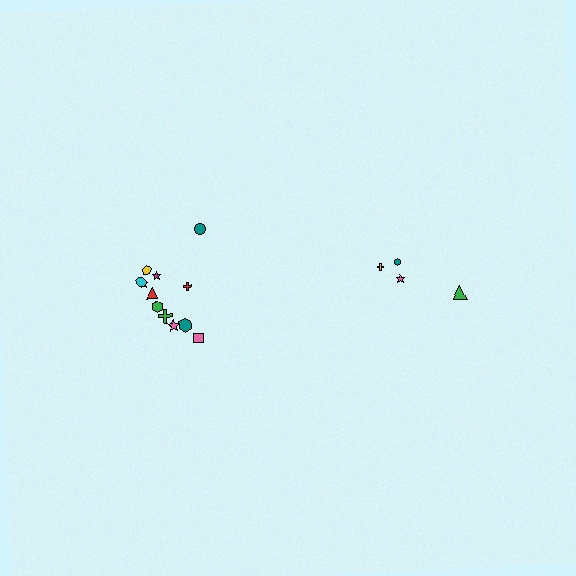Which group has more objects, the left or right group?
The left group.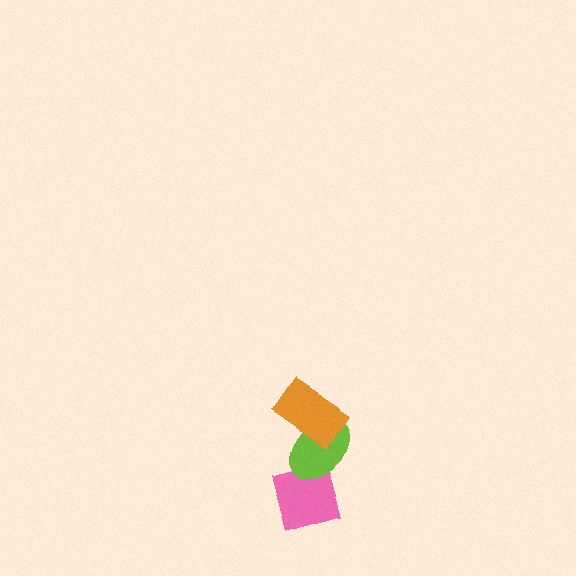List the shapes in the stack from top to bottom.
From top to bottom: the orange rectangle, the lime ellipse, the pink diamond.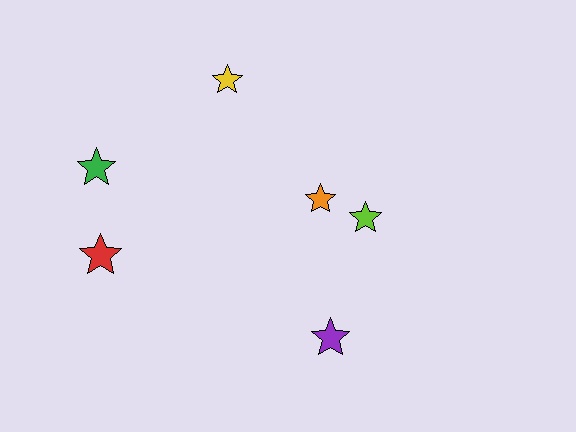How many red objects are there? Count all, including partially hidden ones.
There is 1 red object.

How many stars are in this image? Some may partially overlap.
There are 6 stars.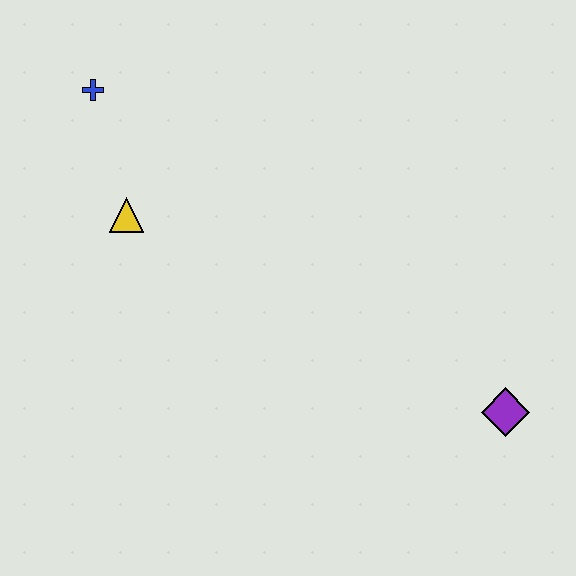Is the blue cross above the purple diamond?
Yes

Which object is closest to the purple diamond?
The yellow triangle is closest to the purple diamond.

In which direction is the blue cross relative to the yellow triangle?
The blue cross is above the yellow triangle.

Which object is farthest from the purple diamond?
The blue cross is farthest from the purple diamond.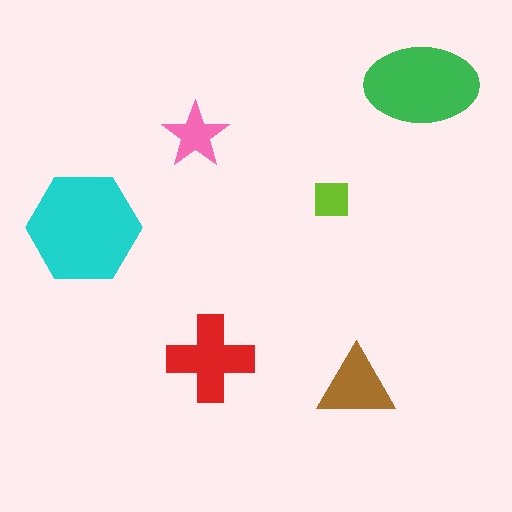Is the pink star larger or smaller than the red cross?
Smaller.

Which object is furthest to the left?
The cyan hexagon is leftmost.